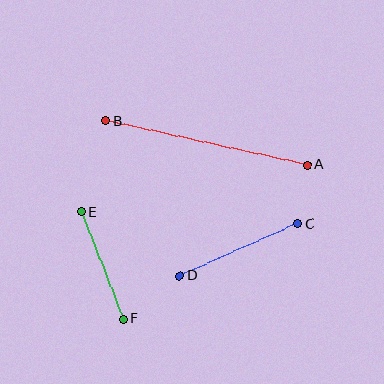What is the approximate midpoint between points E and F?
The midpoint is at approximately (102, 265) pixels.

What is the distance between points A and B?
The distance is approximately 206 pixels.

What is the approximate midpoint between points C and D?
The midpoint is at approximately (239, 250) pixels.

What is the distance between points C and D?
The distance is approximately 129 pixels.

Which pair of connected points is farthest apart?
Points A and B are farthest apart.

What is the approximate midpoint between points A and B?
The midpoint is at approximately (207, 143) pixels.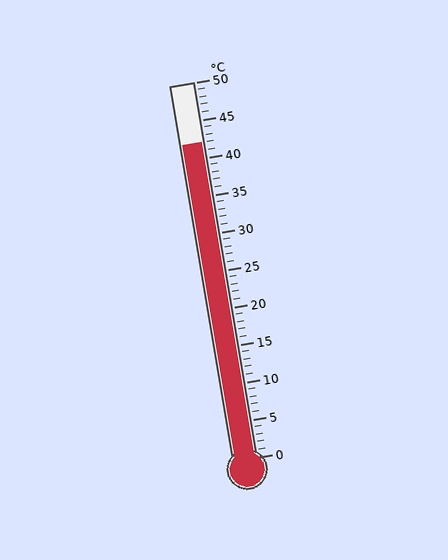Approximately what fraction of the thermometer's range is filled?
The thermometer is filled to approximately 85% of its range.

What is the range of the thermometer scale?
The thermometer scale ranges from 0°C to 50°C.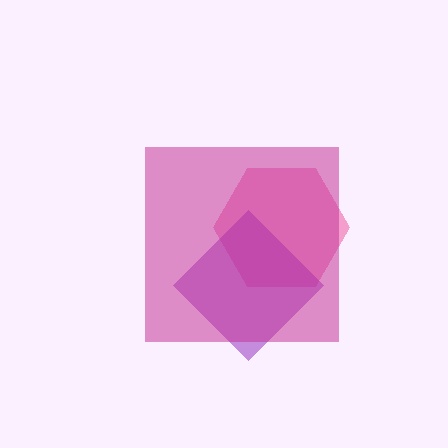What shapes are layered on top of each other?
The layered shapes are: a pink hexagon, a purple diamond, a magenta square.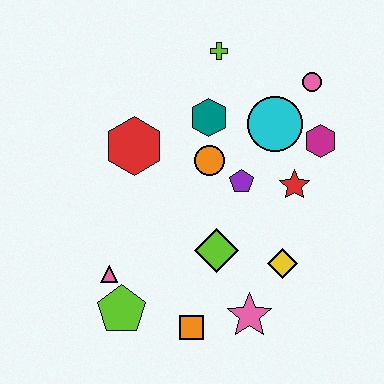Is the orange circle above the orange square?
Yes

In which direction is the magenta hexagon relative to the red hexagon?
The magenta hexagon is to the right of the red hexagon.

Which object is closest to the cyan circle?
The magenta hexagon is closest to the cyan circle.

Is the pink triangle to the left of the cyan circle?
Yes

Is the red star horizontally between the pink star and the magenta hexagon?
Yes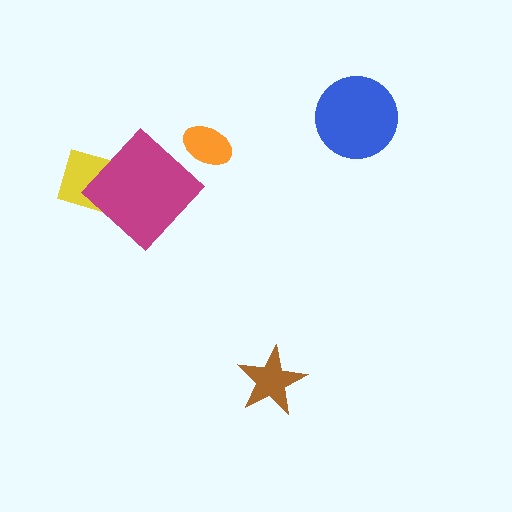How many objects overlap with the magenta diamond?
1 object overlaps with the magenta diamond.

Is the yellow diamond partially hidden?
Yes, it is partially covered by another shape.